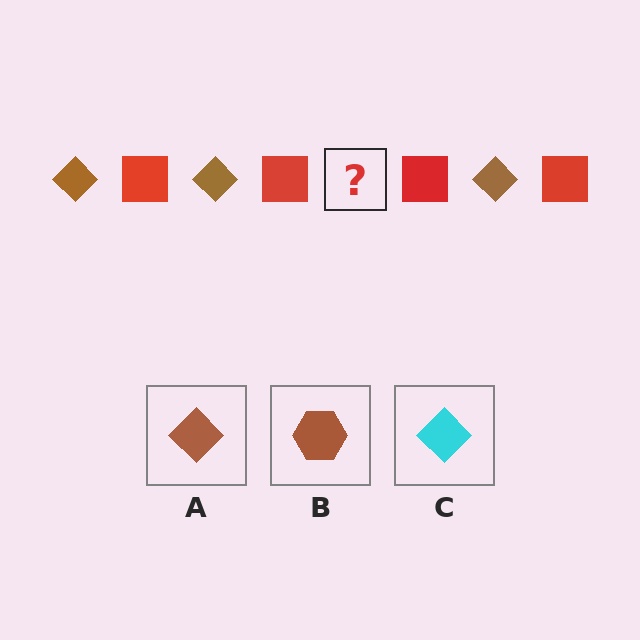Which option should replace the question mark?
Option A.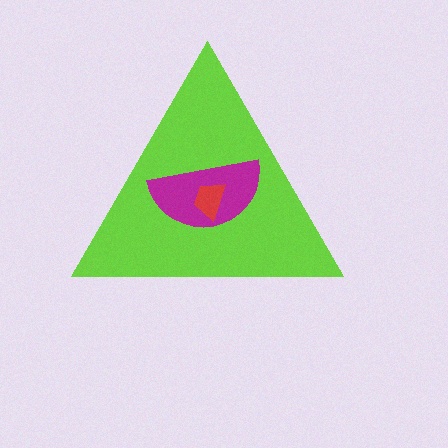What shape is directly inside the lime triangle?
The magenta semicircle.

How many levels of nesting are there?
3.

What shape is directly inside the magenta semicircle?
The red trapezoid.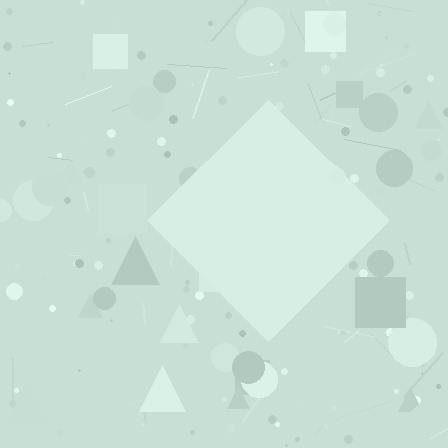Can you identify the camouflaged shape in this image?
The camouflaged shape is a diamond.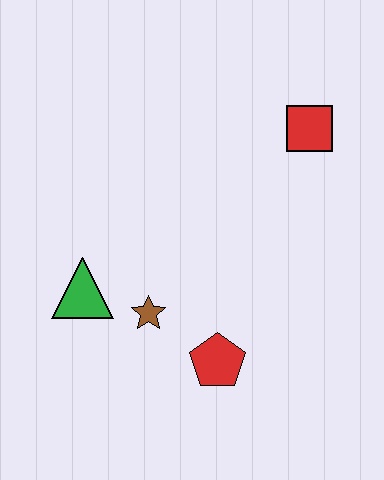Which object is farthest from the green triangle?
The red square is farthest from the green triangle.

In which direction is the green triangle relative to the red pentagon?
The green triangle is to the left of the red pentagon.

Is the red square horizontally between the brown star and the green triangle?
No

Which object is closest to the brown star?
The green triangle is closest to the brown star.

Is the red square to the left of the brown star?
No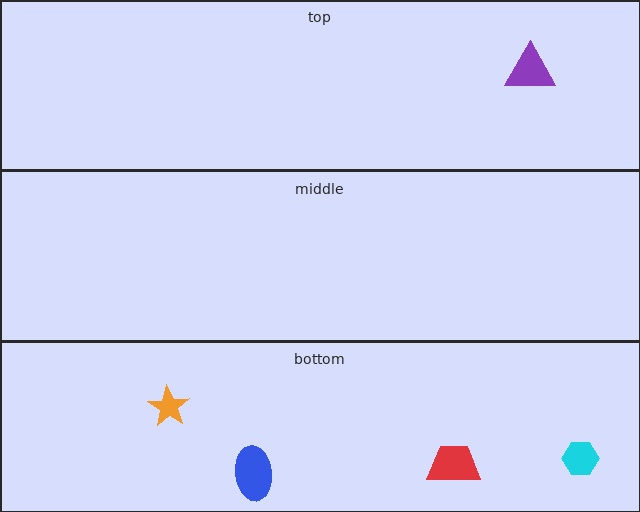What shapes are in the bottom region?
The cyan hexagon, the blue ellipse, the orange star, the red trapezoid.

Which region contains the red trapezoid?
The bottom region.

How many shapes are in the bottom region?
4.